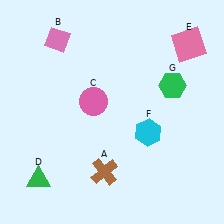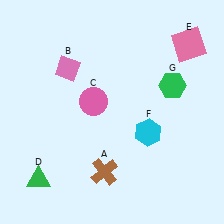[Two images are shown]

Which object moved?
The pink diamond (B) moved down.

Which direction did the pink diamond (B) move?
The pink diamond (B) moved down.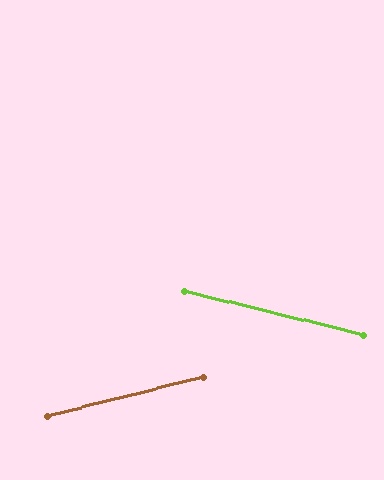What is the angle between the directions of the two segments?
Approximately 28 degrees.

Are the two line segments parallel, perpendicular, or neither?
Neither parallel nor perpendicular — they differ by about 28°.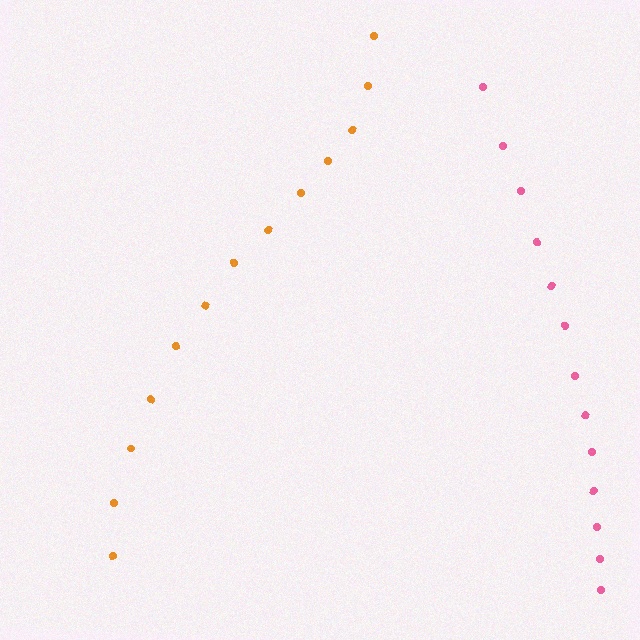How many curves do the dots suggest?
There are 2 distinct paths.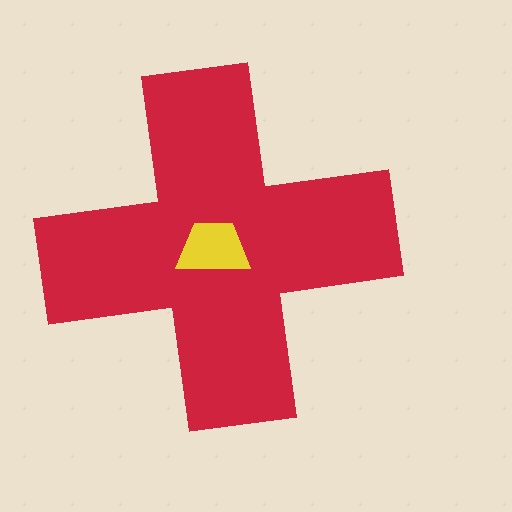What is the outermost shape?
The red cross.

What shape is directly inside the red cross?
The yellow trapezoid.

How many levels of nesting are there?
2.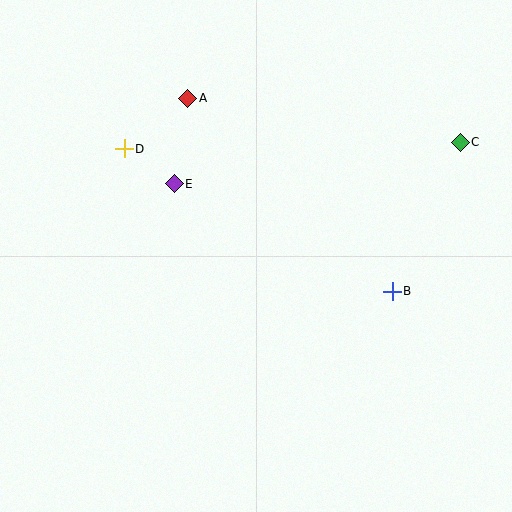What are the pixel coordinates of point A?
Point A is at (188, 99).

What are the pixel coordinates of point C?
Point C is at (460, 142).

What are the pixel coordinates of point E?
Point E is at (174, 184).